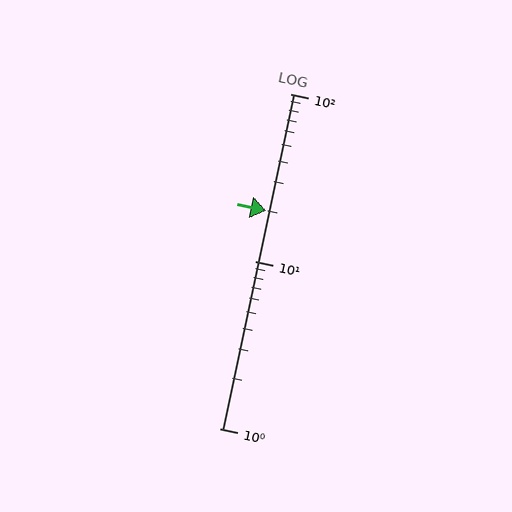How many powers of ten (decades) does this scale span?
The scale spans 2 decades, from 1 to 100.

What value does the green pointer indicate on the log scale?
The pointer indicates approximately 20.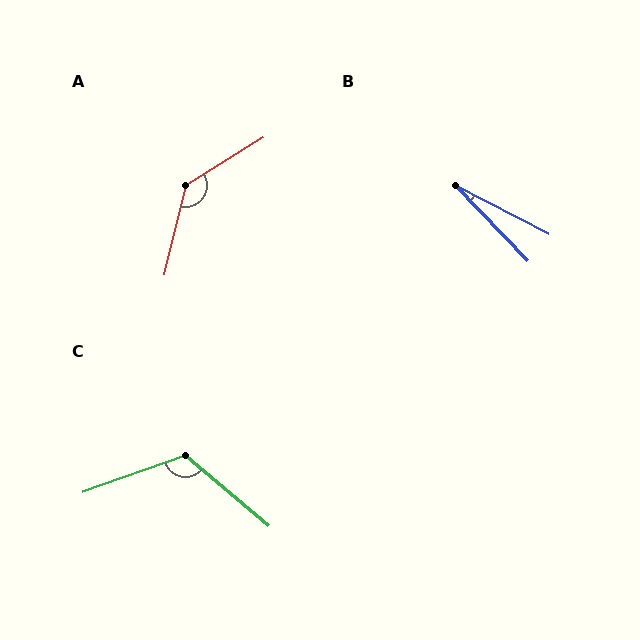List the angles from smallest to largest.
B (18°), C (120°), A (135°).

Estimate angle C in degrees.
Approximately 120 degrees.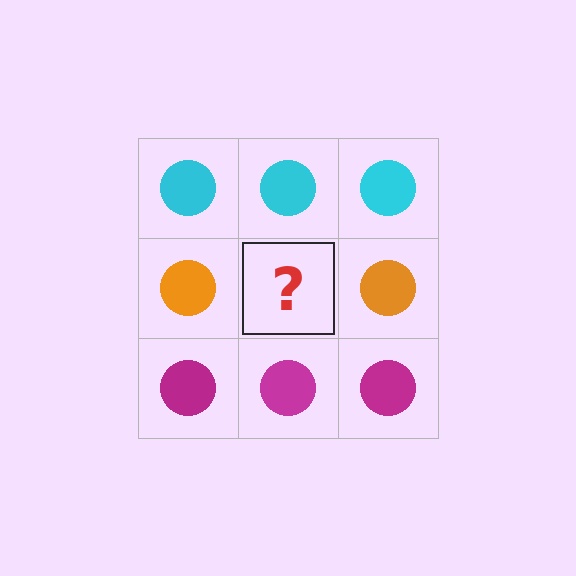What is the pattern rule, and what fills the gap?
The rule is that each row has a consistent color. The gap should be filled with an orange circle.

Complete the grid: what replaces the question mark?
The question mark should be replaced with an orange circle.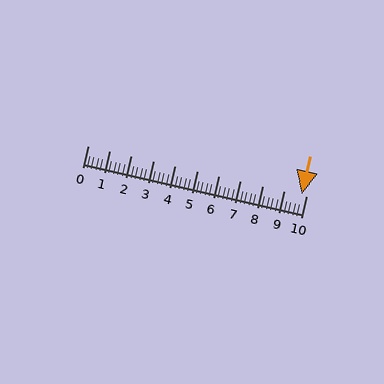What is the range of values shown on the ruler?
The ruler shows values from 0 to 10.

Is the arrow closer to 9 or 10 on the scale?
The arrow is closer to 10.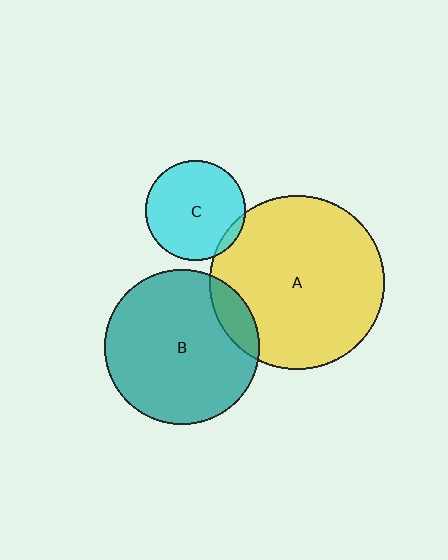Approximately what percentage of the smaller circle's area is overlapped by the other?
Approximately 10%.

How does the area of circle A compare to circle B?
Approximately 1.3 times.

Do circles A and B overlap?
Yes.